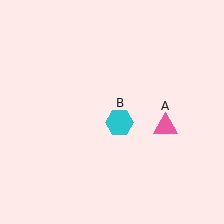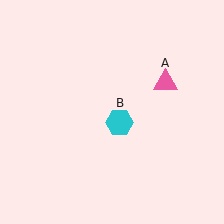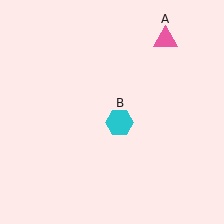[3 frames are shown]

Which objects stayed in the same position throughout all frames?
Cyan hexagon (object B) remained stationary.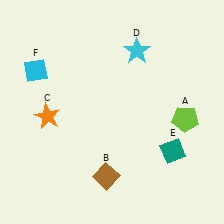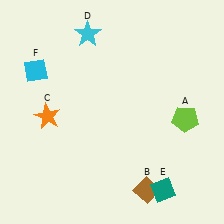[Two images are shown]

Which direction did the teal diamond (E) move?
The teal diamond (E) moved down.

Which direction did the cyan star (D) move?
The cyan star (D) moved left.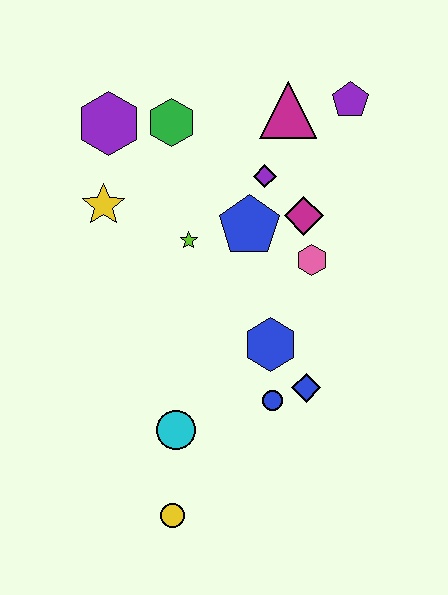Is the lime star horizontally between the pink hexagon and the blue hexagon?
No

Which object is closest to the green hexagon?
The purple hexagon is closest to the green hexagon.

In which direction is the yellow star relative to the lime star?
The yellow star is to the left of the lime star.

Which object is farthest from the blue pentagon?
The yellow circle is farthest from the blue pentagon.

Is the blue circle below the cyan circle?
No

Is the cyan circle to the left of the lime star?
Yes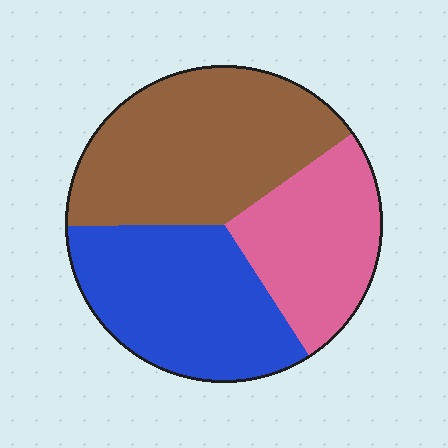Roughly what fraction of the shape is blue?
Blue takes up about one third (1/3) of the shape.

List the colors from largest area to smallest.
From largest to smallest: brown, blue, pink.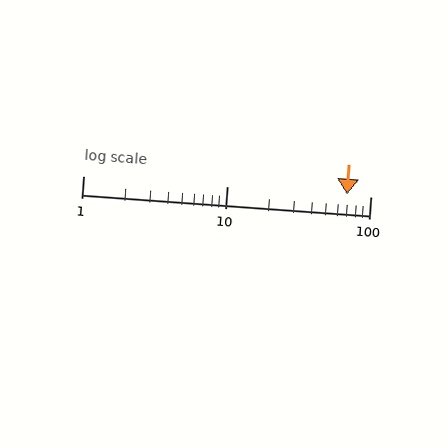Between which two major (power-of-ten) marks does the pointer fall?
The pointer is between 10 and 100.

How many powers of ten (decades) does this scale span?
The scale spans 2 decades, from 1 to 100.